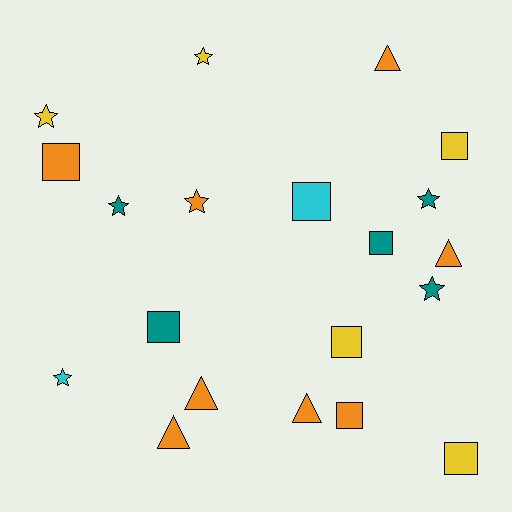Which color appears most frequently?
Orange, with 8 objects.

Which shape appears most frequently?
Square, with 8 objects.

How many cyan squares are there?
There is 1 cyan square.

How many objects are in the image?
There are 20 objects.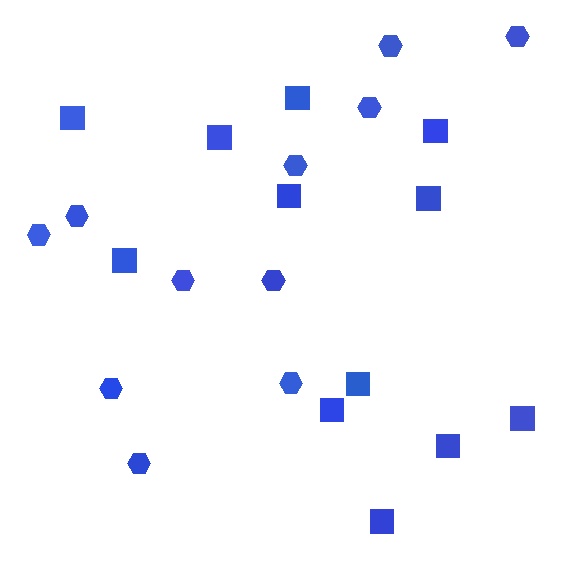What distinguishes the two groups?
There are 2 groups: one group of squares (12) and one group of hexagons (11).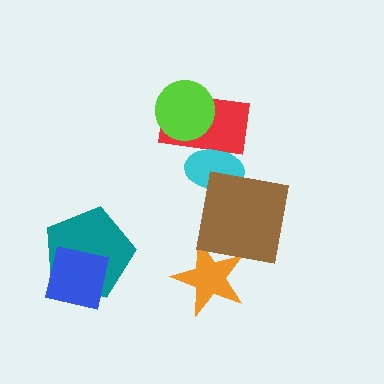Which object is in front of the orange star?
The brown square is in front of the orange star.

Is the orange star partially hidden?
Yes, it is partially covered by another shape.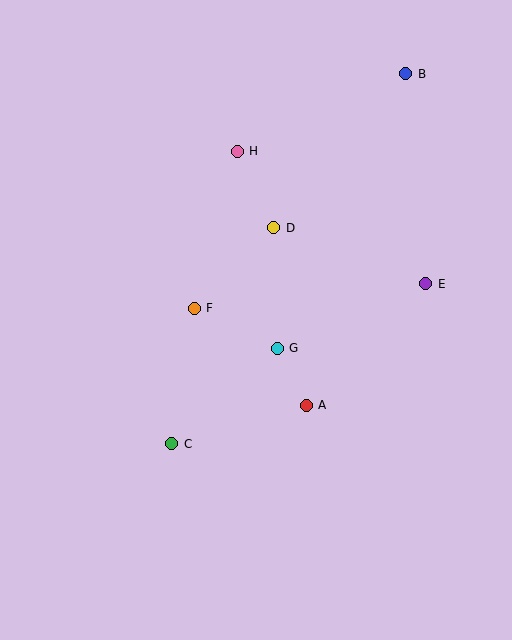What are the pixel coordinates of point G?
Point G is at (277, 348).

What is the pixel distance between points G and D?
The distance between G and D is 121 pixels.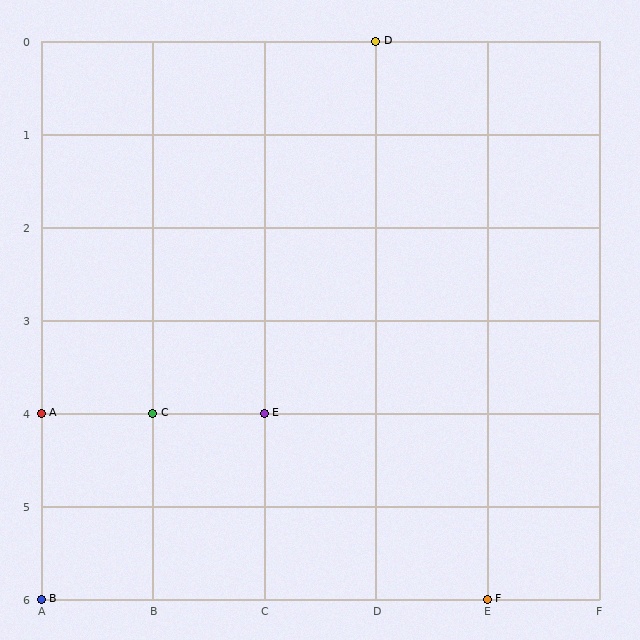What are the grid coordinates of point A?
Point A is at grid coordinates (A, 4).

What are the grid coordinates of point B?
Point B is at grid coordinates (A, 6).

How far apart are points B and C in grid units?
Points B and C are 1 column and 2 rows apart (about 2.2 grid units diagonally).